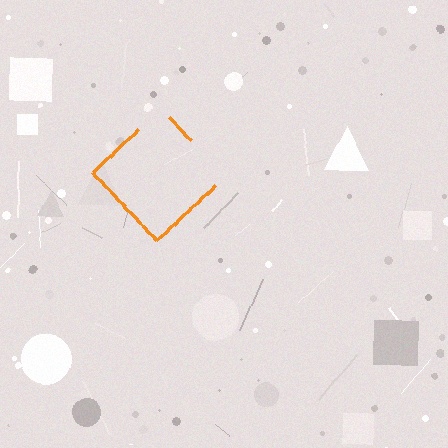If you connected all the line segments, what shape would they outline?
They would outline a diamond.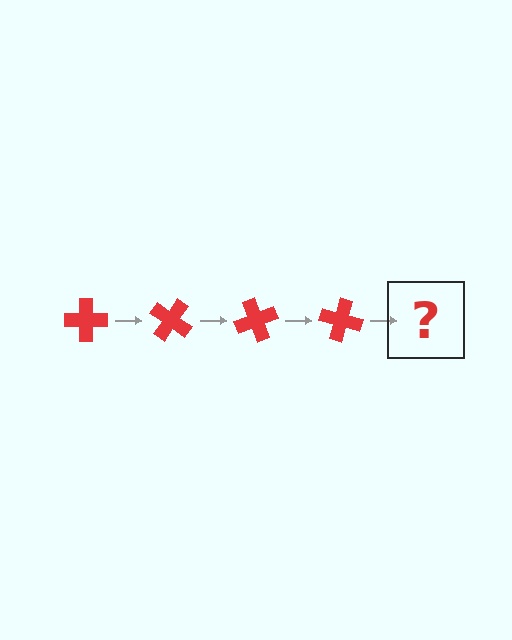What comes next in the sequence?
The next element should be a red cross rotated 140 degrees.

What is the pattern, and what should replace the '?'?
The pattern is that the cross rotates 35 degrees each step. The '?' should be a red cross rotated 140 degrees.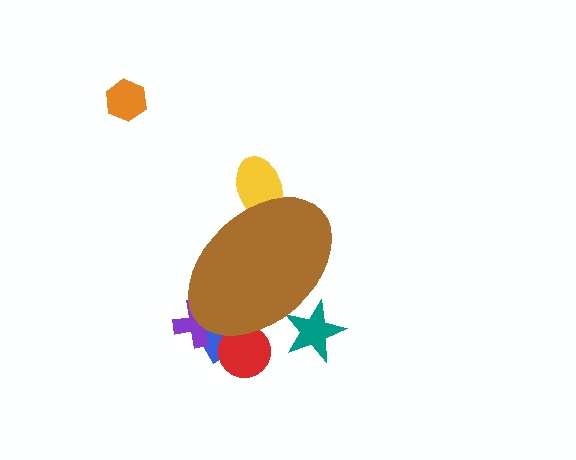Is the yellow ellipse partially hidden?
Yes, the yellow ellipse is partially hidden behind the brown ellipse.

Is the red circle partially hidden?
Yes, the red circle is partially hidden behind the brown ellipse.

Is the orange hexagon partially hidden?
No, the orange hexagon is fully visible.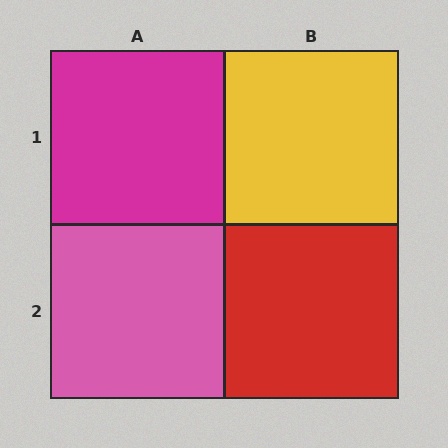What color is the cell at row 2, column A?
Pink.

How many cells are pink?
1 cell is pink.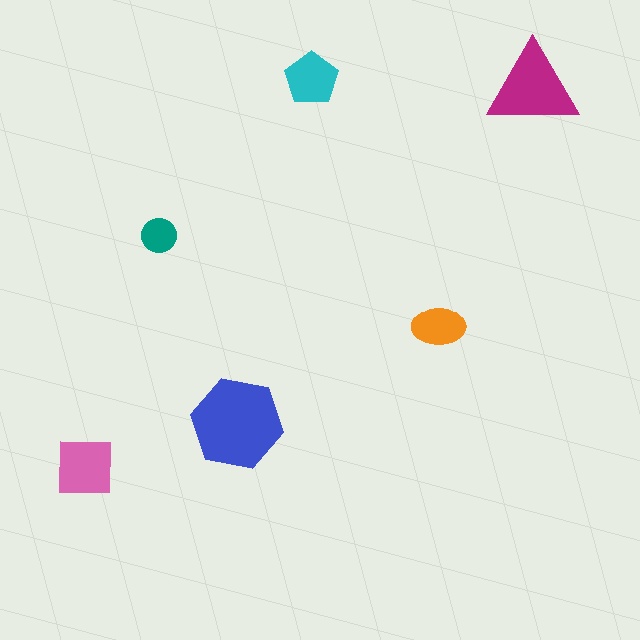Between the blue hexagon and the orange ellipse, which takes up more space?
The blue hexagon.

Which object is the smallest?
The teal circle.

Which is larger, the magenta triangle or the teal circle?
The magenta triangle.